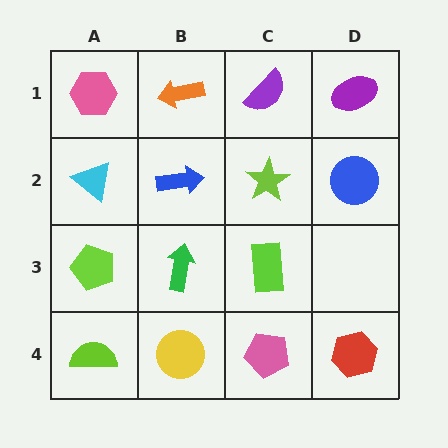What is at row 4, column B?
A yellow circle.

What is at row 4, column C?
A pink pentagon.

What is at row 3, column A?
A lime pentagon.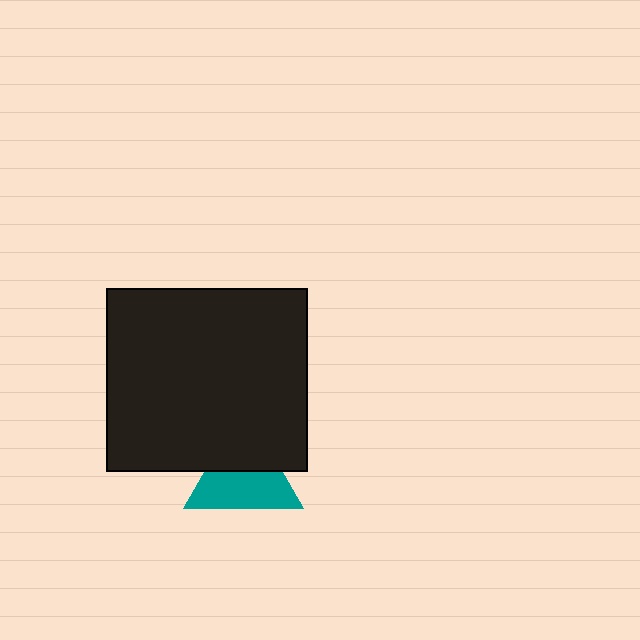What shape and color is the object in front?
The object in front is a black rectangle.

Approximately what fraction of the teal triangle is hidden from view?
Roughly 41% of the teal triangle is hidden behind the black rectangle.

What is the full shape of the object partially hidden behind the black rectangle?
The partially hidden object is a teal triangle.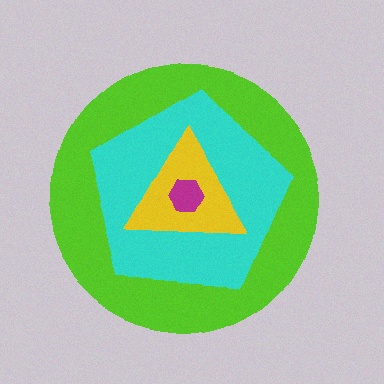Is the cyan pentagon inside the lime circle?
Yes.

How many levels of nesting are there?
4.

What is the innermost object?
The magenta hexagon.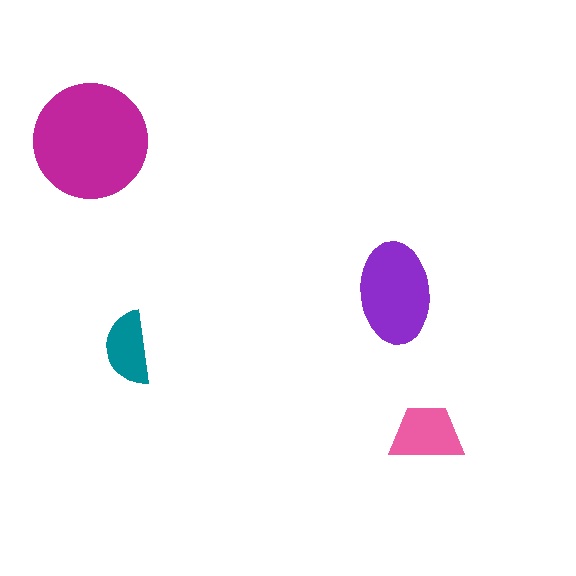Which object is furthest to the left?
The magenta circle is leftmost.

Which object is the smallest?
The teal semicircle.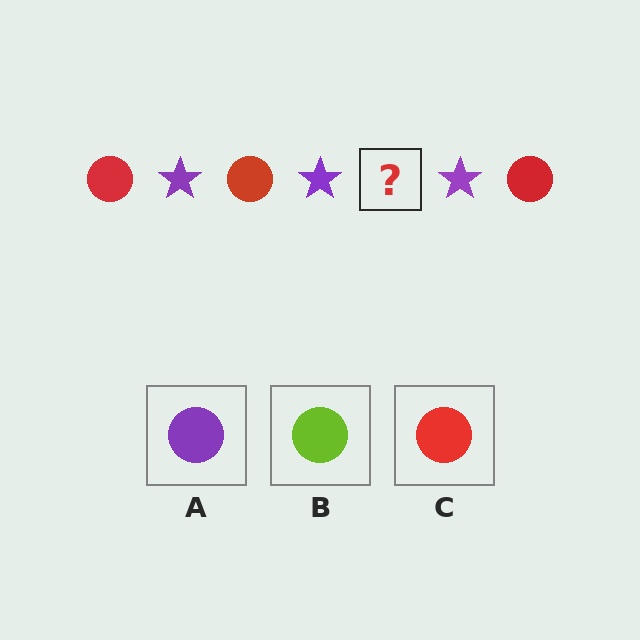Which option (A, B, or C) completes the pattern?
C.